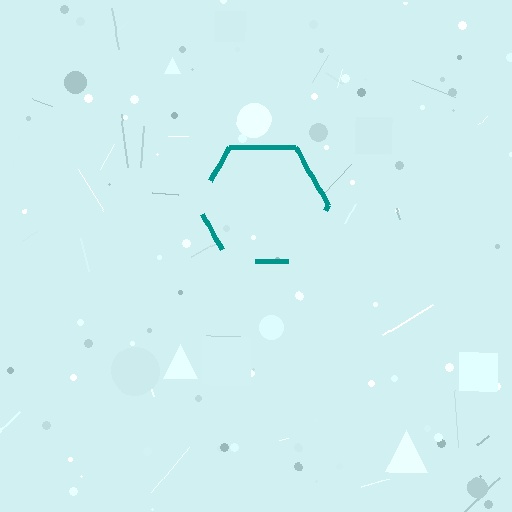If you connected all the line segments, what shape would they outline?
They would outline a hexagon.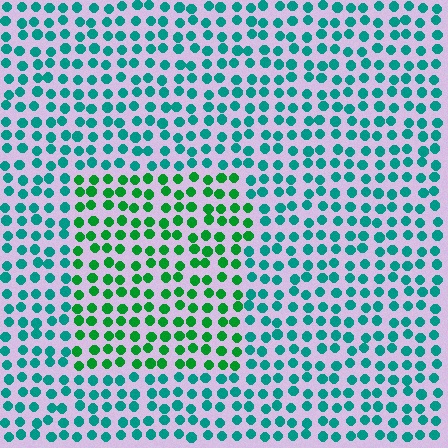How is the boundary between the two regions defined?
The boundary is defined purely by a slight shift in hue (about 39 degrees). Spacing, size, and orientation are identical on both sides.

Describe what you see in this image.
The image is filled with small teal elements in a uniform arrangement. A rectangle-shaped region is visible where the elements are tinted to a slightly different hue, forming a subtle color boundary.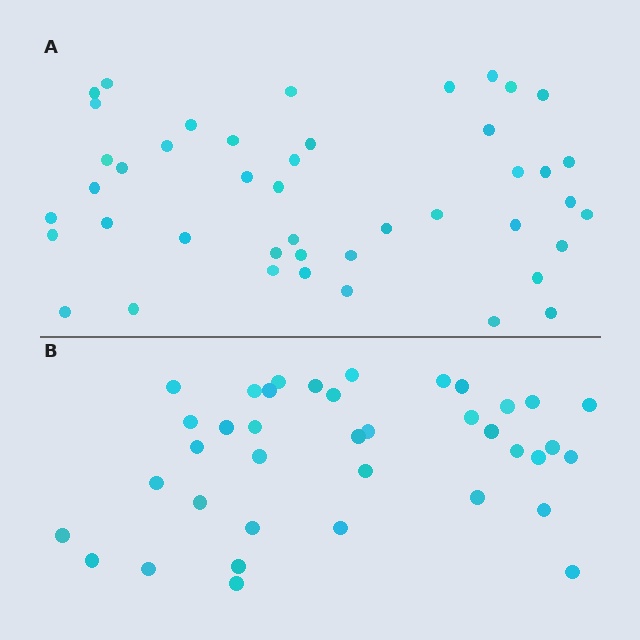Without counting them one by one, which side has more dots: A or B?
Region A (the top region) has more dots.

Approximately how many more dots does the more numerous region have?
Region A has about 6 more dots than region B.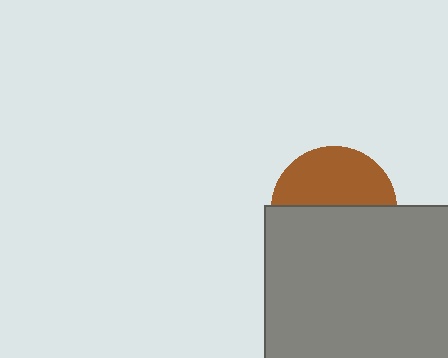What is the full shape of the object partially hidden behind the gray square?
The partially hidden object is a brown circle.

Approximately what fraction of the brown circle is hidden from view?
Roughly 54% of the brown circle is hidden behind the gray square.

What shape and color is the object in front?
The object in front is a gray square.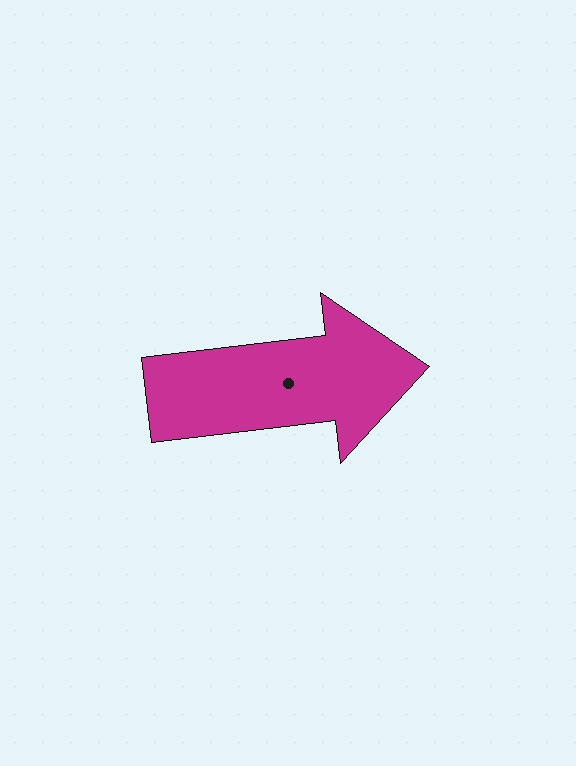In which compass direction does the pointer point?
East.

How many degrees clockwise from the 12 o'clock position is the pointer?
Approximately 83 degrees.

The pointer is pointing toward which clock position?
Roughly 3 o'clock.